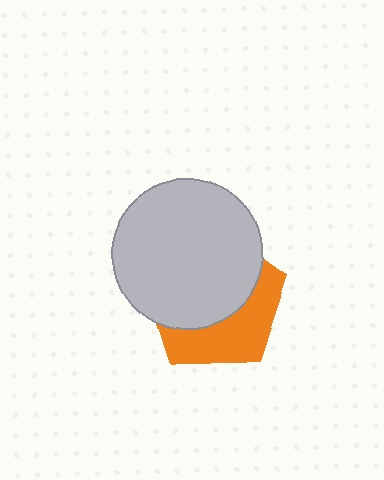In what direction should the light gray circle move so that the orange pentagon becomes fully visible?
The light gray circle should move up. That is the shortest direction to clear the overlap and leave the orange pentagon fully visible.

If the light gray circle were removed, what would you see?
You would see the complete orange pentagon.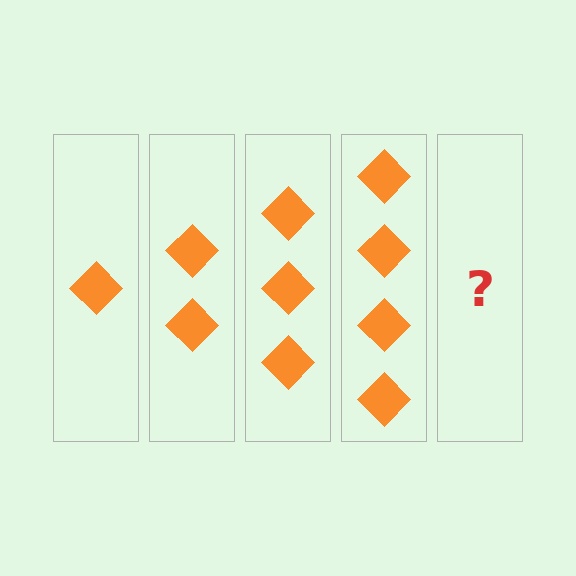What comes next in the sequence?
The next element should be 5 diamonds.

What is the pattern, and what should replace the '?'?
The pattern is that each step adds one more diamond. The '?' should be 5 diamonds.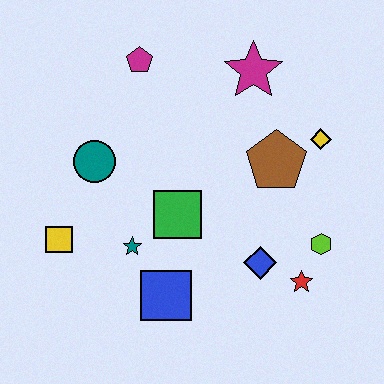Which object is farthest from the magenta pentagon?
The red star is farthest from the magenta pentagon.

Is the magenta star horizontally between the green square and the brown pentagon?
Yes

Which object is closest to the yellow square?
The teal star is closest to the yellow square.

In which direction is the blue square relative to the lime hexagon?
The blue square is to the left of the lime hexagon.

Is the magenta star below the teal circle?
No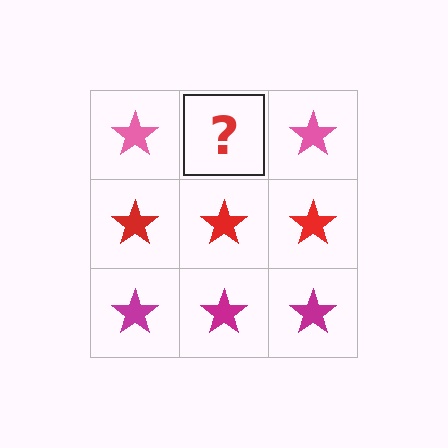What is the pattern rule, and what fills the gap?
The rule is that each row has a consistent color. The gap should be filled with a pink star.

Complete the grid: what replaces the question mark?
The question mark should be replaced with a pink star.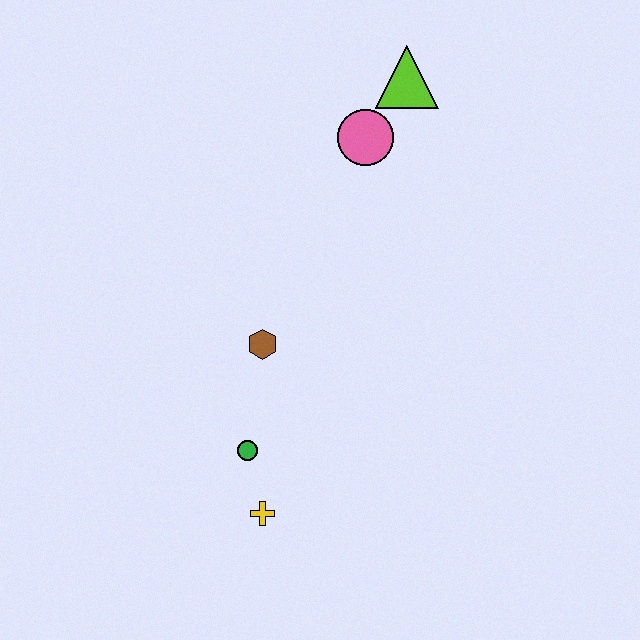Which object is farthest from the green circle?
The lime triangle is farthest from the green circle.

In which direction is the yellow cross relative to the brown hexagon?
The yellow cross is below the brown hexagon.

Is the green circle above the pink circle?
No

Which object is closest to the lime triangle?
The pink circle is closest to the lime triangle.